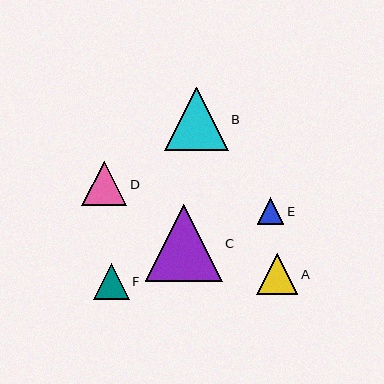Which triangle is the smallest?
Triangle E is the smallest with a size of approximately 27 pixels.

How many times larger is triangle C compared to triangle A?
Triangle C is approximately 1.9 times the size of triangle A.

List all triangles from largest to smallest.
From largest to smallest: C, B, D, A, F, E.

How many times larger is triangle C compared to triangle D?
Triangle C is approximately 1.7 times the size of triangle D.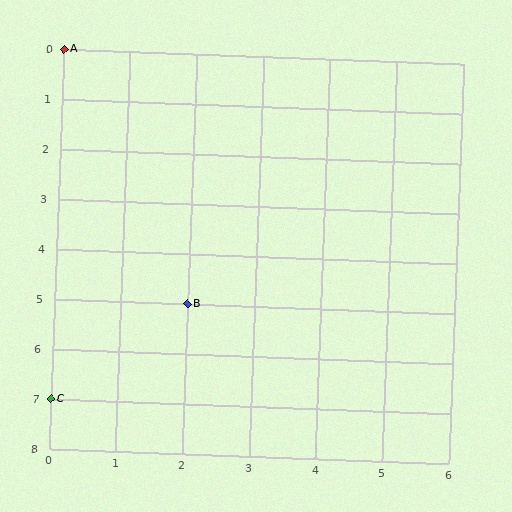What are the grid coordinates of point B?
Point B is at grid coordinates (2, 5).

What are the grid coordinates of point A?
Point A is at grid coordinates (0, 0).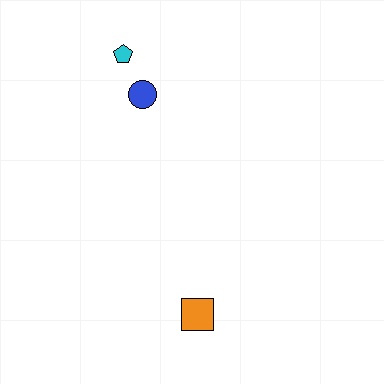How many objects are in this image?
There are 3 objects.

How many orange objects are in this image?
There is 1 orange object.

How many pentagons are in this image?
There is 1 pentagon.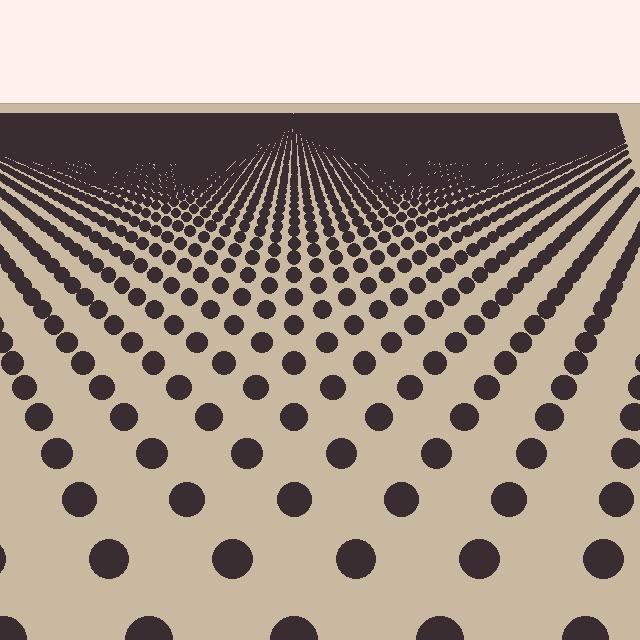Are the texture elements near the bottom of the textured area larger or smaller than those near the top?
Larger. Near the bottom, elements are closer to the viewer and appear at a bigger on-screen size.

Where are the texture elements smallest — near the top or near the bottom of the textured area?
Near the top.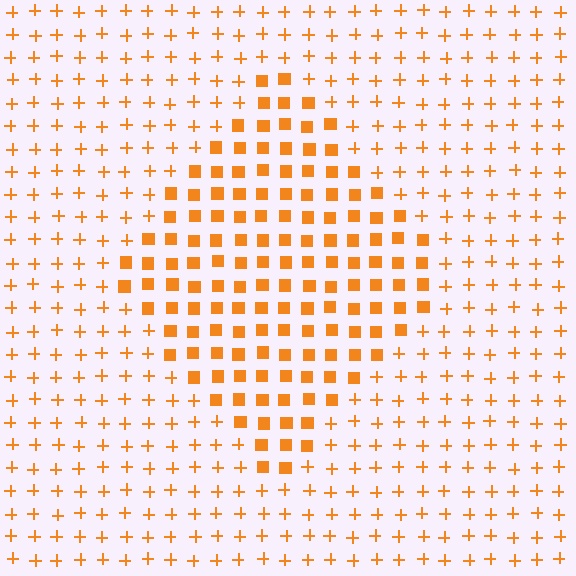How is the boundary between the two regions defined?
The boundary is defined by a change in element shape: squares inside vs. plus signs outside. All elements share the same color and spacing.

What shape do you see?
I see a diamond.